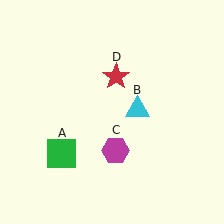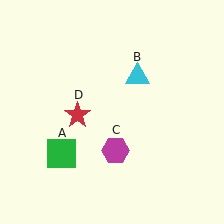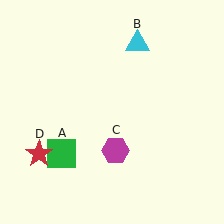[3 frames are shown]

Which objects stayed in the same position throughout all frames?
Green square (object A) and magenta hexagon (object C) remained stationary.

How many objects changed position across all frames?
2 objects changed position: cyan triangle (object B), red star (object D).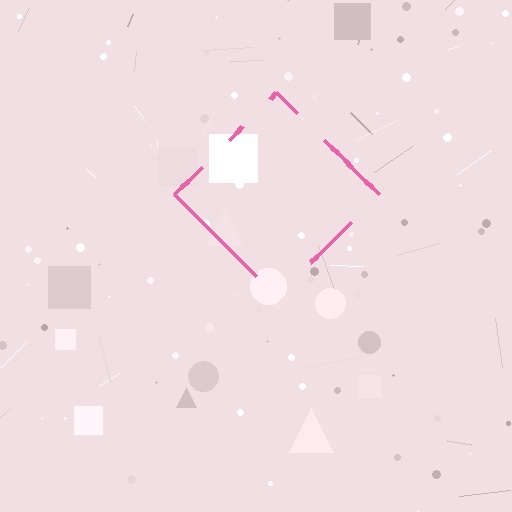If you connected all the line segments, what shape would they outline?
They would outline a diamond.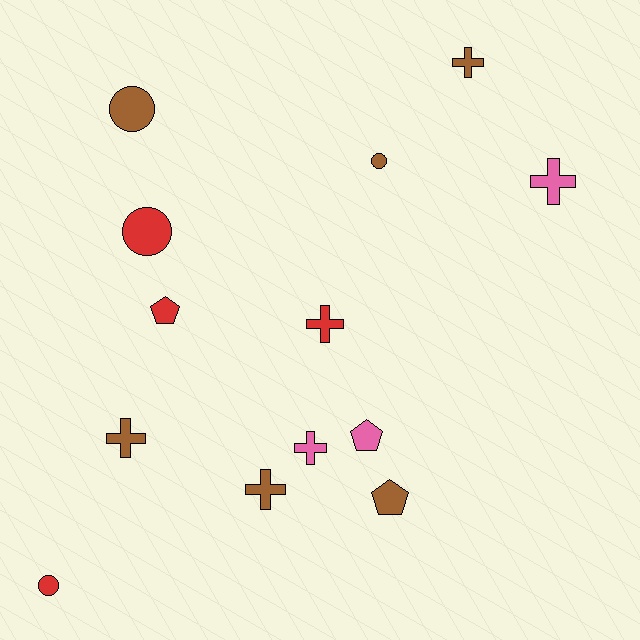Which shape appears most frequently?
Cross, with 6 objects.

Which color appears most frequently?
Brown, with 6 objects.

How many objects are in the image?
There are 13 objects.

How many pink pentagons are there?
There is 1 pink pentagon.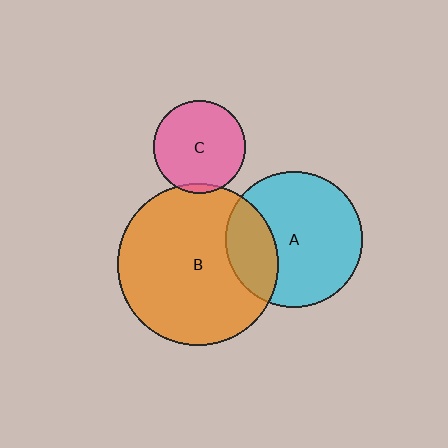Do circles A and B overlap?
Yes.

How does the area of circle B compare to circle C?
Approximately 3.1 times.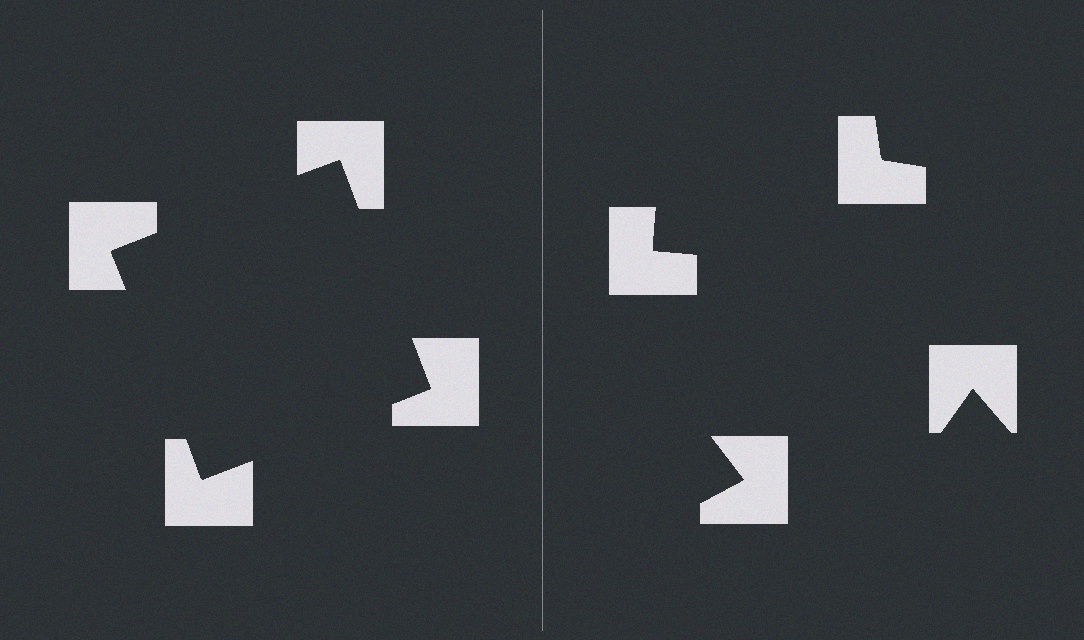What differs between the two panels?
The notched squares are positioned identically on both sides; only the wedge orientations differ. On the left they align to a square; on the right they are misaligned.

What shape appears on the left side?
An illusory square.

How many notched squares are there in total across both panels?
8 — 4 on each side.